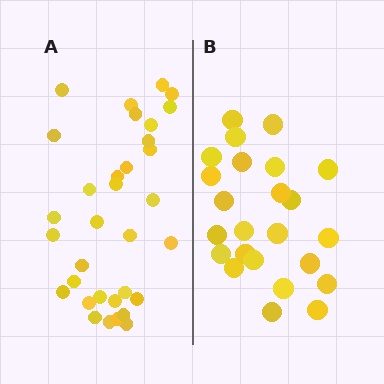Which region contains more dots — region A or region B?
Region A (the left region) has more dots.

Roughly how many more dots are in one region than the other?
Region A has roughly 8 or so more dots than region B.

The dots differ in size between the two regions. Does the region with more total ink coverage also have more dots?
No. Region B has more total ink coverage because its dots are larger, but region A actually contains more individual dots. Total area can be misleading — the number of items is what matters here.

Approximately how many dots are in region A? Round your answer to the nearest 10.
About 30 dots. (The exact count is 33, which rounds to 30.)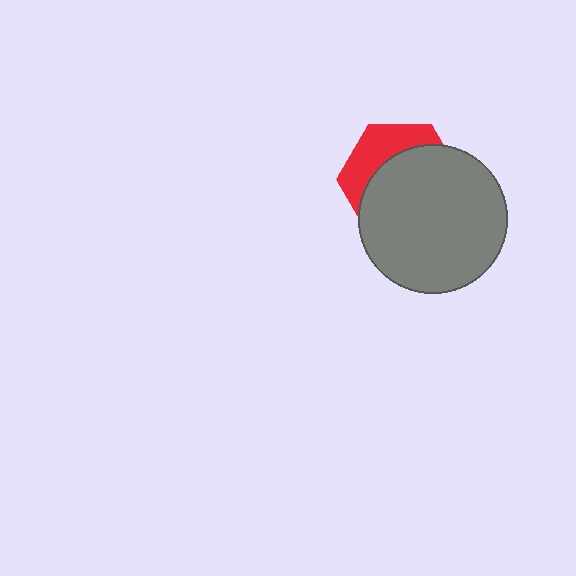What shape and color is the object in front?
The object in front is a gray circle.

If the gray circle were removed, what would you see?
You would see the complete red hexagon.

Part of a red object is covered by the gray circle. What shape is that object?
It is a hexagon.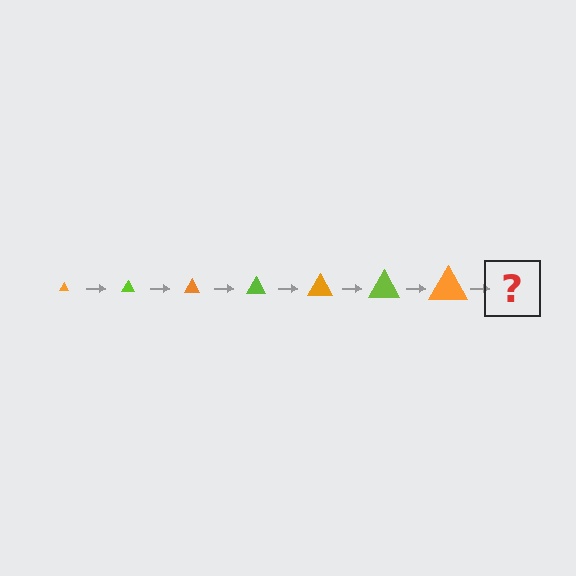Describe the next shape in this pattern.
It should be a lime triangle, larger than the previous one.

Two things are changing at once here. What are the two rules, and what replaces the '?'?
The two rules are that the triangle grows larger each step and the color cycles through orange and lime. The '?' should be a lime triangle, larger than the previous one.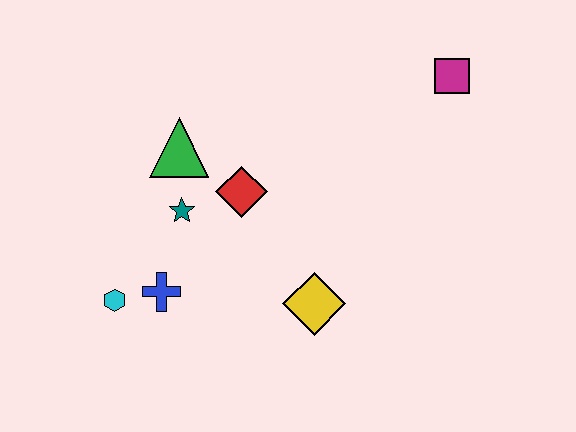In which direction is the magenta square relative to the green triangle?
The magenta square is to the right of the green triangle.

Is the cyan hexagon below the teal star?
Yes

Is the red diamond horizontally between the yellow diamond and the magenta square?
No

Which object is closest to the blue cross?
The cyan hexagon is closest to the blue cross.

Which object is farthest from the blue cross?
The magenta square is farthest from the blue cross.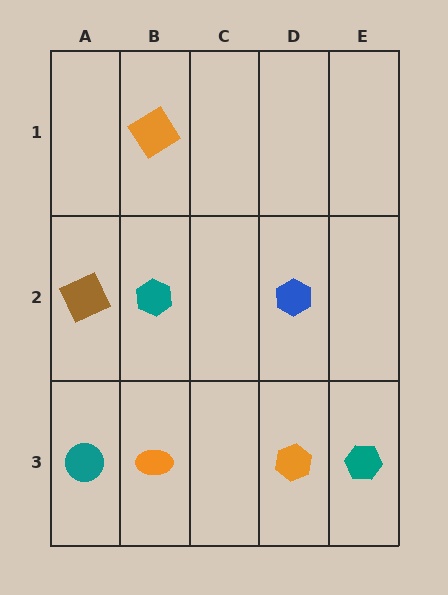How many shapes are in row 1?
1 shape.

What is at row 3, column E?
A teal hexagon.